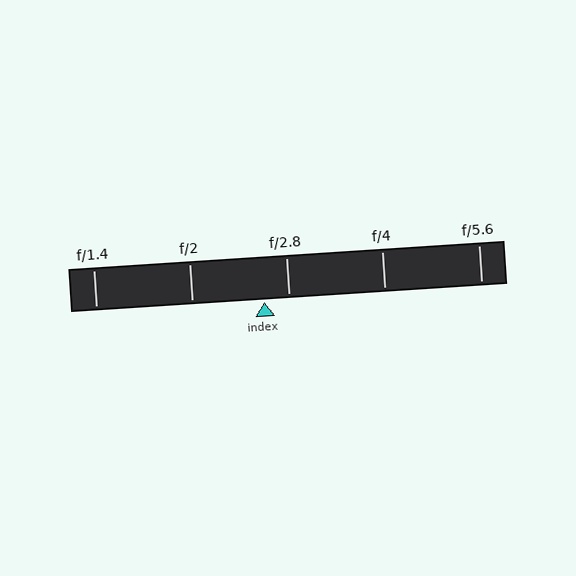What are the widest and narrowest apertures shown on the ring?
The widest aperture shown is f/1.4 and the narrowest is f/5.6.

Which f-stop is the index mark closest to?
The index mark is closest to f/2.8.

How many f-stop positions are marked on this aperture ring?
There are 5 f-stop positions marked.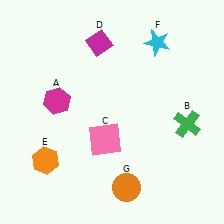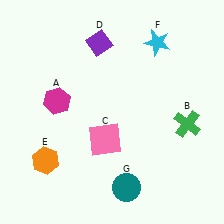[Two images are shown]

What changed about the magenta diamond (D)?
In Image 1, D is magenta. In Image 2, it changed to purple.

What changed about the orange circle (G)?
In Image 1, G is orange. In Image 2, it changed to teal.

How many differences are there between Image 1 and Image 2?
There are 2 differences between the two images.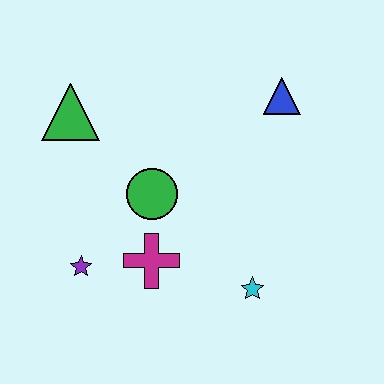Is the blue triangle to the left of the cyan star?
No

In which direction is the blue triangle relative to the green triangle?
The blue triangle is to the right of the green triangle.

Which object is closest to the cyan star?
The magenta cross is closest to the cyan star.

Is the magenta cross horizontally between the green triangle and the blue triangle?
Yes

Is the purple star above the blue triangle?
No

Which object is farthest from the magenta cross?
The blue triangle is farthest from the magenta cross.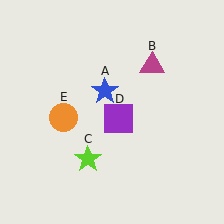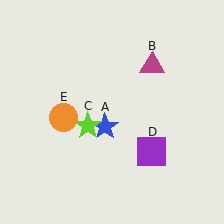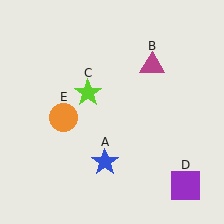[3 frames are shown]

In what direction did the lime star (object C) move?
The lime star (object C) moved up.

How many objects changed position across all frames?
3 objects changed position: blue star (object A), lime star (object C), purple square (object D).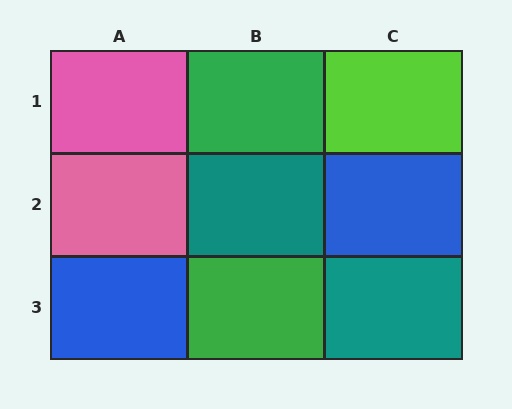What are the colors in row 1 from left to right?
Pink, green, lime.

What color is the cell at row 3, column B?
Green.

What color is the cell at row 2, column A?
Pink.